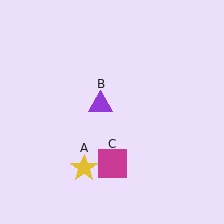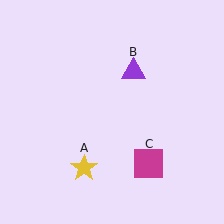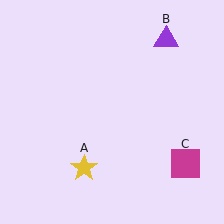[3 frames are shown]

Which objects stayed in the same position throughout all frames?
Yellow star (object A) remained stationary.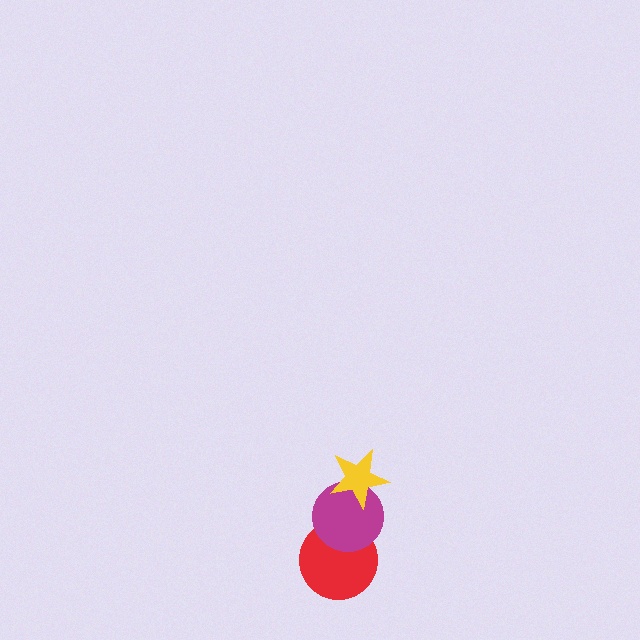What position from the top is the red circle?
The red circle is 3rd from the top.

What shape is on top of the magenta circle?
The yellow star is on top of the magenta circle.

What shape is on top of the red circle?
The magenta circle is on top of the red circle.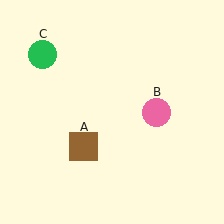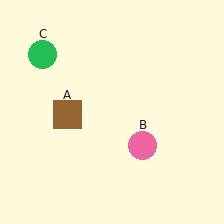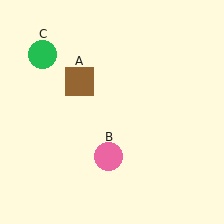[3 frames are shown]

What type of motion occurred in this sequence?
The brown square (object A), pink circle (object B) rotated clockwise around the center of the scene.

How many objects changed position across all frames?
2 objects changed position: brown square (object A), pink circle (object B).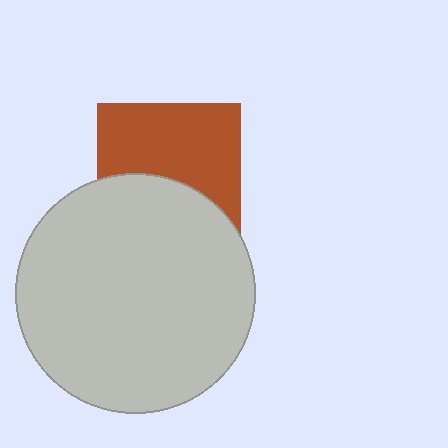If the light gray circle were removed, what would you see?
You would see the complete brown square.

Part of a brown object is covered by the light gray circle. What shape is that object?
It is a square.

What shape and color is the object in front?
The object in front is a light gray circle.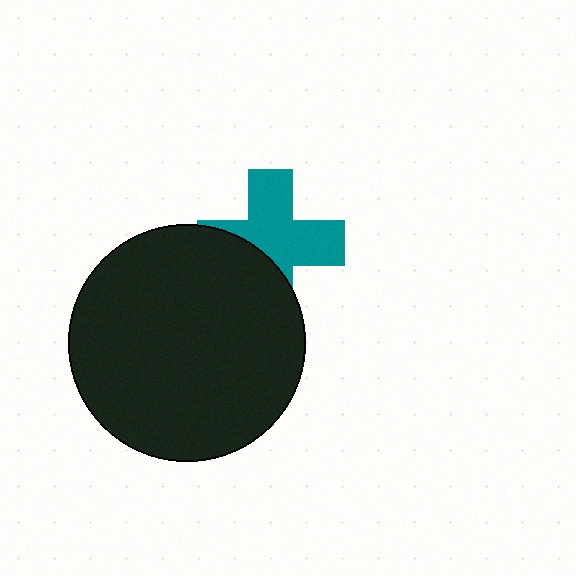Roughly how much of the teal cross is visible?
About half of it is visible (roughly 62%).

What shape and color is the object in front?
The object in front is a black circle.